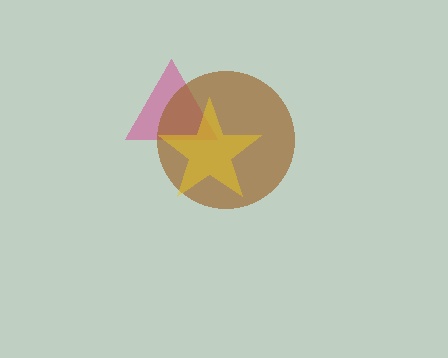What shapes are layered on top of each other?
The layered shapes are: a magenta triangle, a brown circle, a yellow star.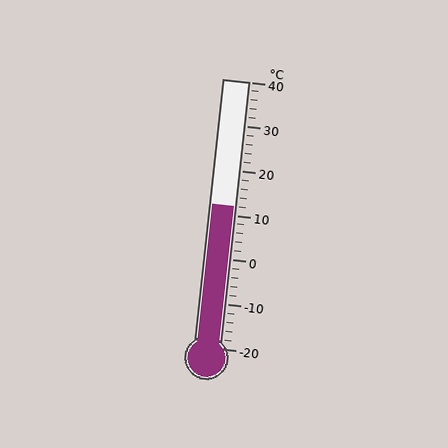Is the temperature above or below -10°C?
The temperature is above -10°C.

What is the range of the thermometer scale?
The thermometer scale ranges from -20°C to 40°C.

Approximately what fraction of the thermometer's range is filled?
The thermometer is filled to approximately 55% of its range.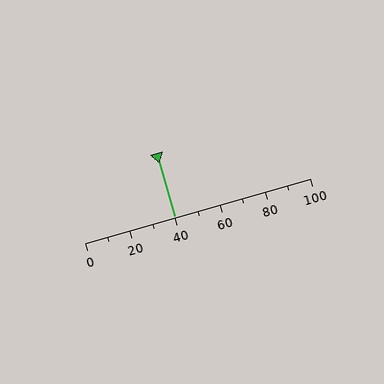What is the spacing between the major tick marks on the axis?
The major ticks are spaced 20 apart.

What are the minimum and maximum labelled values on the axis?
The axis runs from 0 to 100.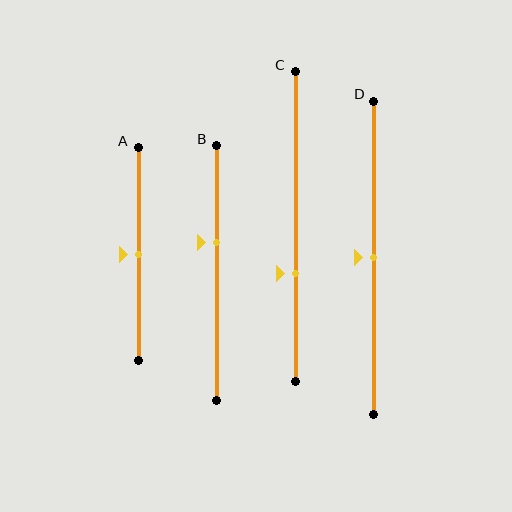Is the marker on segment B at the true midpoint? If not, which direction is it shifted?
No, the marker on segment B is shifted upward by about 12% of the segment length.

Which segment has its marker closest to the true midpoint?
Segment A has its marker closest to the true midpoint.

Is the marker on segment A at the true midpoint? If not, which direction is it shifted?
Yes, the marker on segment A is at the true midpoint.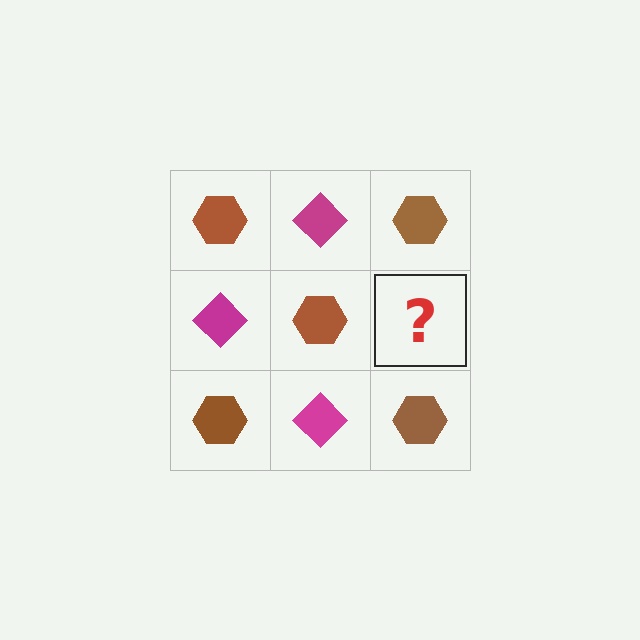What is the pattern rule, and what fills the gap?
The rule is that it alternates brown hexagon and magenta diamond in a checkerboard pattern. The gap should be filled with a magenta diamond.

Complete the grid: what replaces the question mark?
The question mark should be replaced with a magenta diamond.